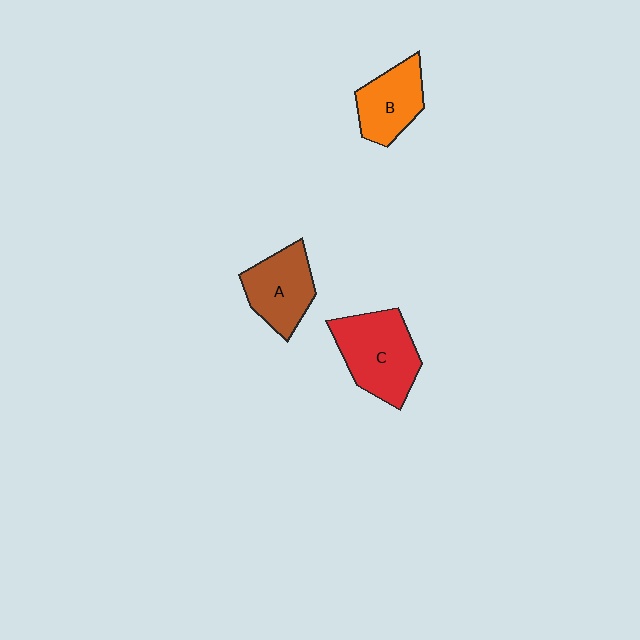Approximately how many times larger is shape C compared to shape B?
Approximately 1.4 times.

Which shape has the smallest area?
Shape B (orange).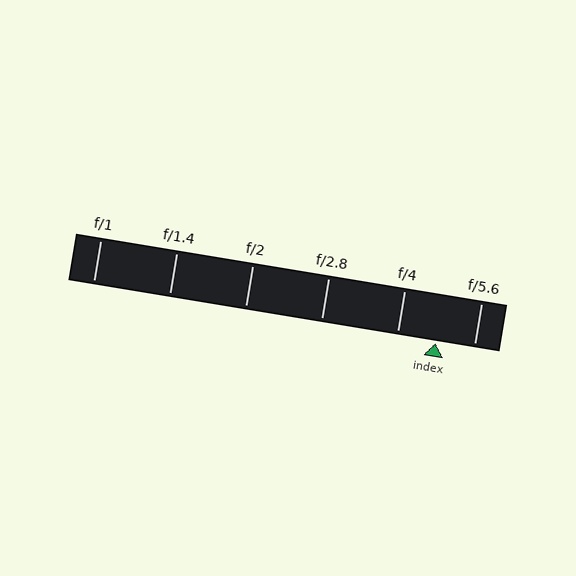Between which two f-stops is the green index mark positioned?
The index mark is between f/4 and f/5.6.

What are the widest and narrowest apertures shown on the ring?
The widest aperture shown is f/1 and the narrowest is f/5.6.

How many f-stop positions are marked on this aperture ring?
There are 6 f-stop positions marked.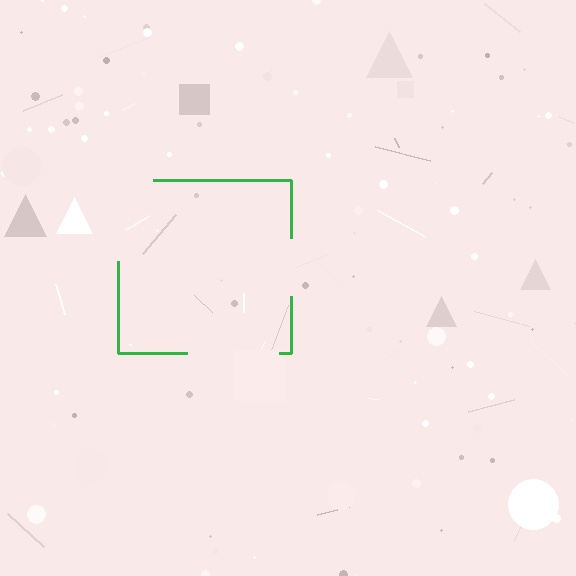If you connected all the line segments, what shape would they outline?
They would outline a square.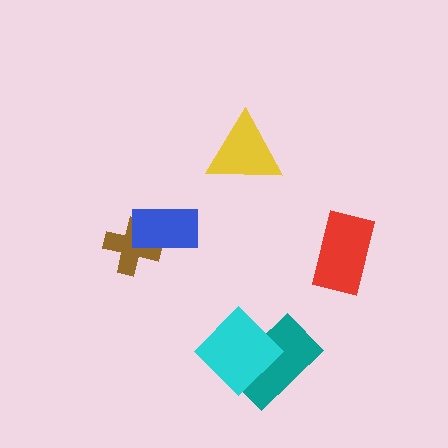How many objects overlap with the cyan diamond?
1 object overlaps with the cyan diamond.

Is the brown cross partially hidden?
Yes, it is partially covered by another shape.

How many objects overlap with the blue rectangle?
1 object overlaps with the blue rectangle.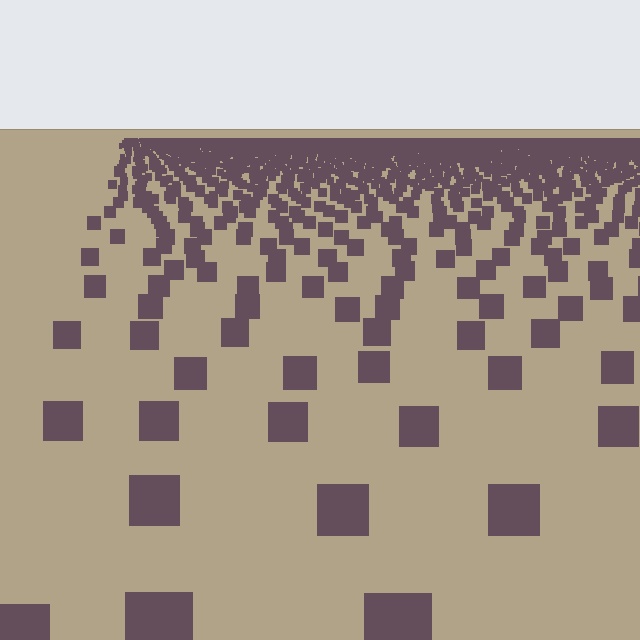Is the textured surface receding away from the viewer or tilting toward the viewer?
The surface is receding away from the viewer. Texture elements get smaller and denser toward the top.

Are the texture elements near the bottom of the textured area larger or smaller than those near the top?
Larger. Near the bottom, elements are closer to the viewer and appear at a bigger on-screen size.